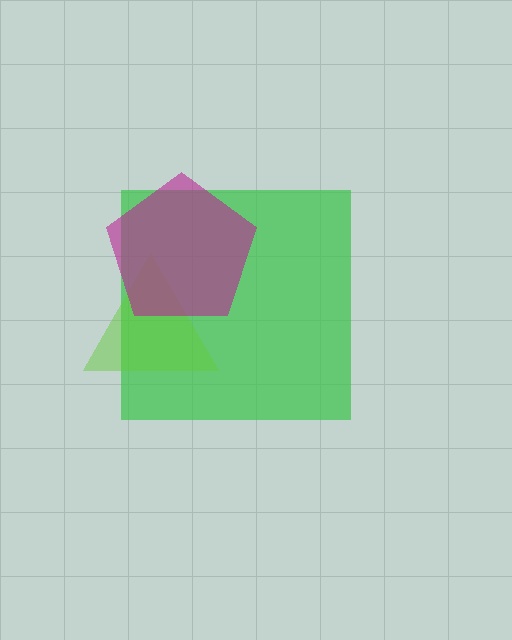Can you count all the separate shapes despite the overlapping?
Yes, there are 3 separate shapes.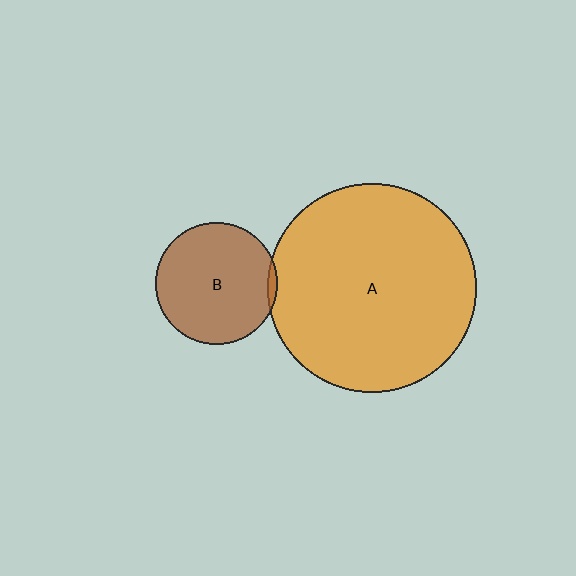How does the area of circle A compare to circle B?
Approximately 2.9 times.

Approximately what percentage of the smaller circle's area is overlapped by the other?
Approximately 5%.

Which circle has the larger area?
Circle A (orange).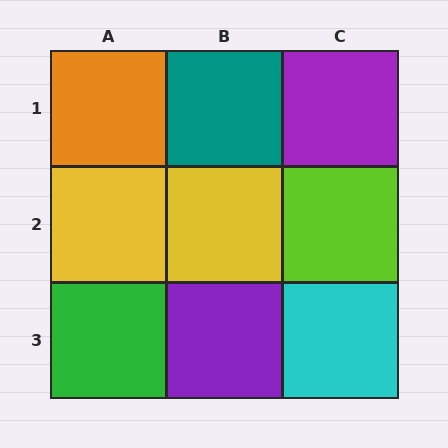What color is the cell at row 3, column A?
Green.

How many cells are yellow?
2 cells are yellow.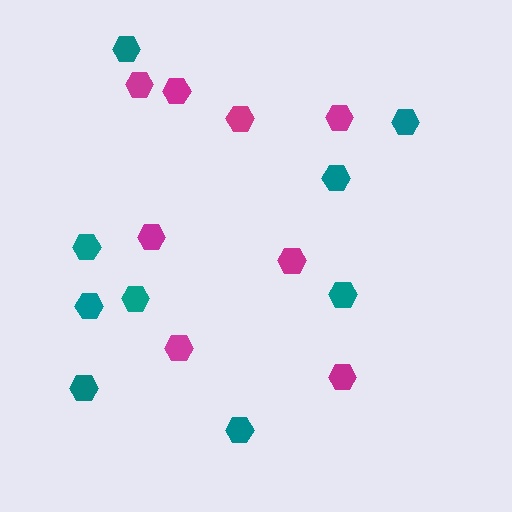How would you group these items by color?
There are 2 groups: one group of teal hexagons (9) and one group of magenta hexagons (8).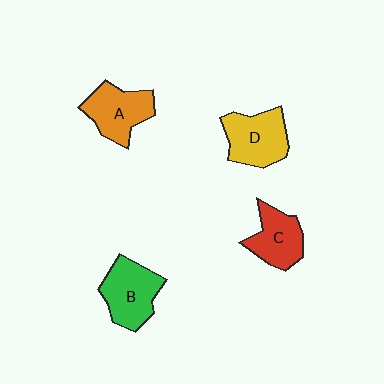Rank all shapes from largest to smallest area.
From largest to smallest: B (green), D (yellow), A (orange), C (red).